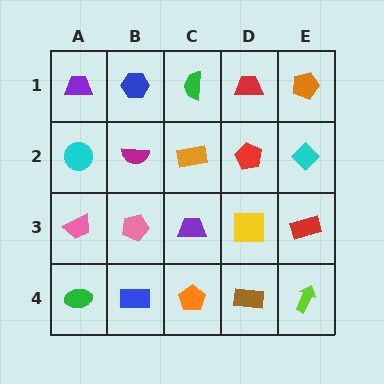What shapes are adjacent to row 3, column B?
A magenta semicircle (row 2, column B), a blue rectangle (row 4, column B), a pink trapezoid (row 3, column A), a purple trapezoid (row 3, column C).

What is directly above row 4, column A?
A pink trapezoid.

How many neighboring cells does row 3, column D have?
4.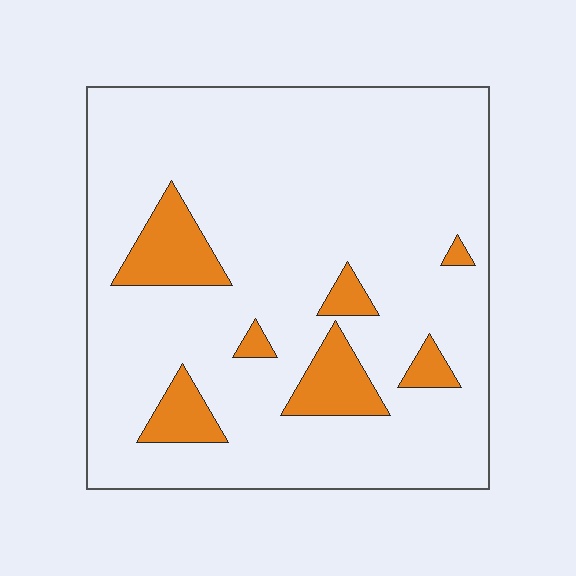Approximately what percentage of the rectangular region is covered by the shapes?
Approximately 15%.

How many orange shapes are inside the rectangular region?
7.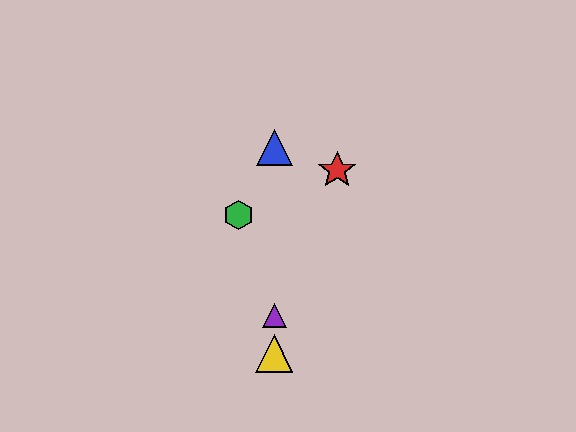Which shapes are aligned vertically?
The blue triangle, the yellow triangle, the purple triangle are aligned vertically.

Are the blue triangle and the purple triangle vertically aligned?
Yes, both are at x≈274.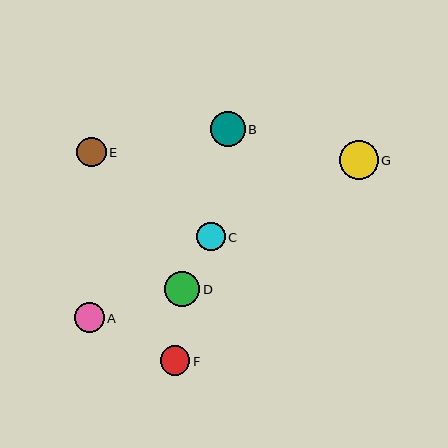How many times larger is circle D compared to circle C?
Circle D is approximately 1.2 times the size of circle C.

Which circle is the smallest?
Circle C is the smallest with a size of approximately 28 pixels.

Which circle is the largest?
Circle G is the largest with a size of approximately 39 pixels.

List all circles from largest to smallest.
From largest to smallest: G, B, D, A, F, E, C.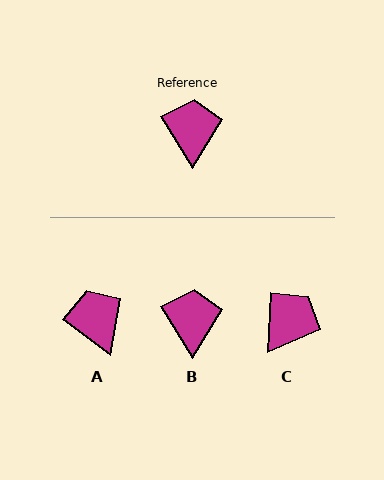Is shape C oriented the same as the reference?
No, it is off by about 34 degrees.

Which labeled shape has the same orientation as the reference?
B.